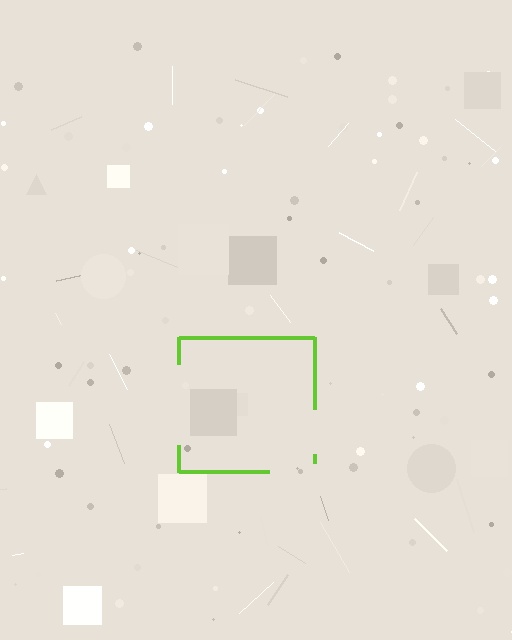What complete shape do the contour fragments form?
The contour fragments form a square.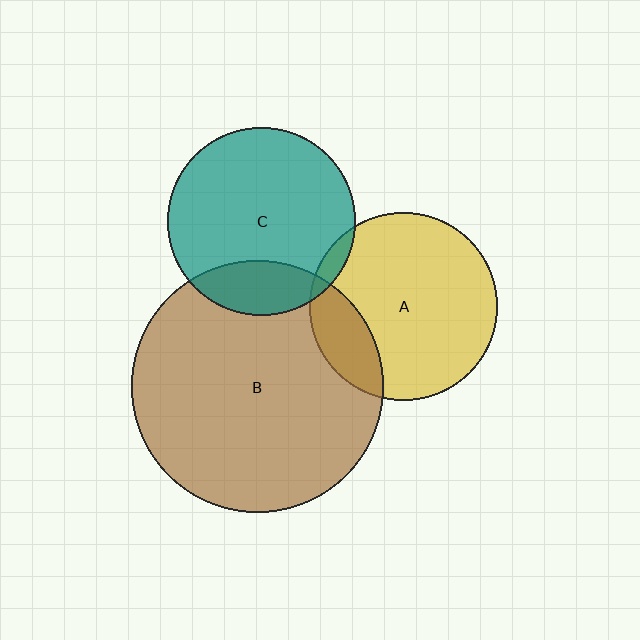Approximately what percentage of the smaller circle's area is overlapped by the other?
Approximately 5%.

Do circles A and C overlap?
Yes.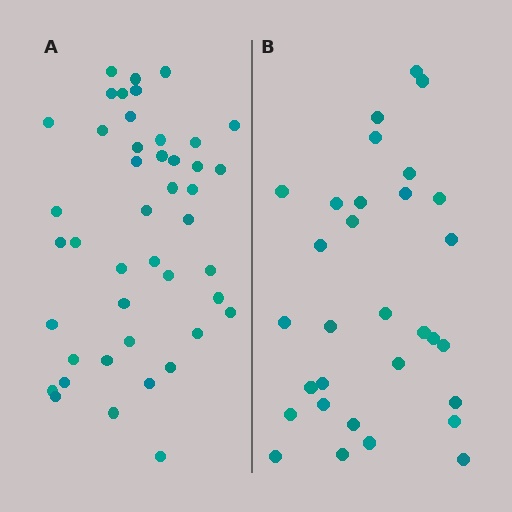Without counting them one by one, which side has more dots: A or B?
Region A (the left region) has more dots.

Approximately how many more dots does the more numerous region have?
Region A has approximately 15 more dots than region B.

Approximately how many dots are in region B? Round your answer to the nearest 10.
About 30 dots. (The exact count is 31, which rounds to 30.)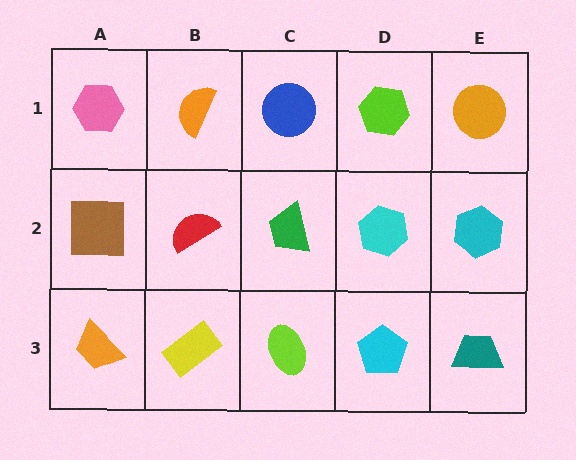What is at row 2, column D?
A cyan hexagon.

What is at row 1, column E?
An orange circle.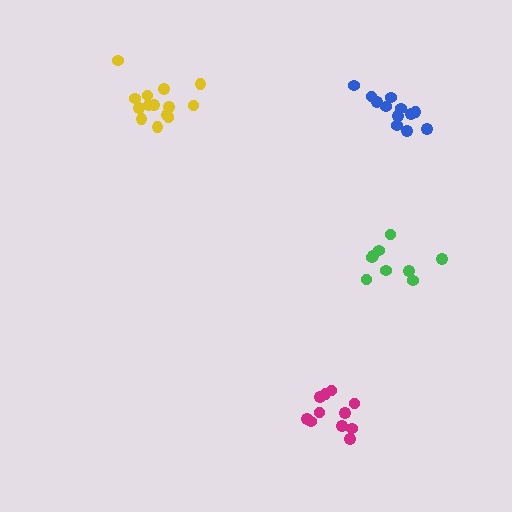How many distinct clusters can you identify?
There are 4 distinct clusters.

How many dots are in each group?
Group 1: 11 dots, Group 2: 9 dots, Group 3: 14 dots, Group 4: 12 dots (46 total).